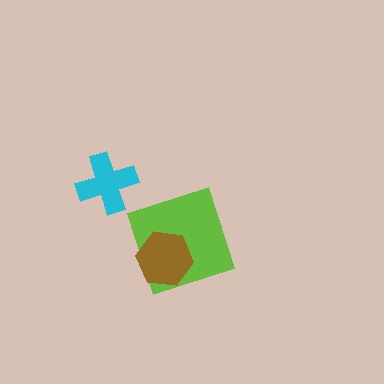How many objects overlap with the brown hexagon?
1 object overlaps with the brown hexagon.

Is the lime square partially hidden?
Yes, it is partially covered by another shape.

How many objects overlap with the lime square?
1 object overlaps with the lime square.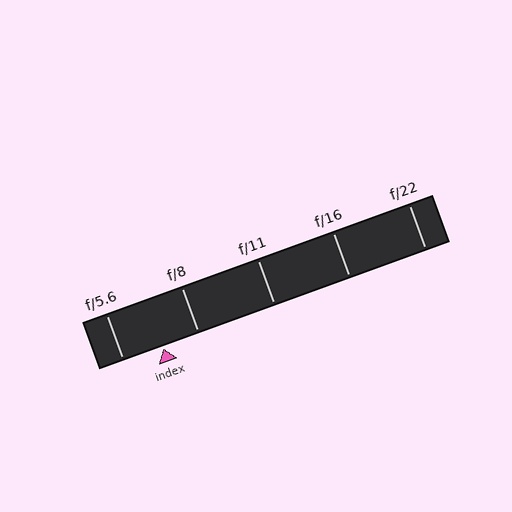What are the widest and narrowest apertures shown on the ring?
The widest aperture shown is f/5.6 and the narrowest is f/22.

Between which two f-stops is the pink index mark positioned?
The index mark is between f/5.6 and f/8.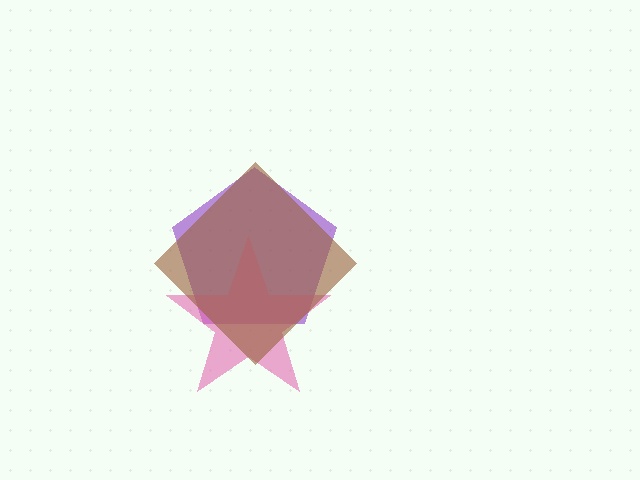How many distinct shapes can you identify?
There are 3 distinct shapes: a purple pentagon, a pink star, a brown diamond.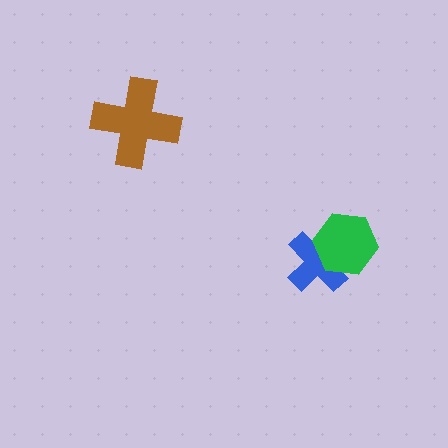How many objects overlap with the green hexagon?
1 object overlaps with the green hexagon.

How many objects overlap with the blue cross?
1 object overlaps with the blue cross.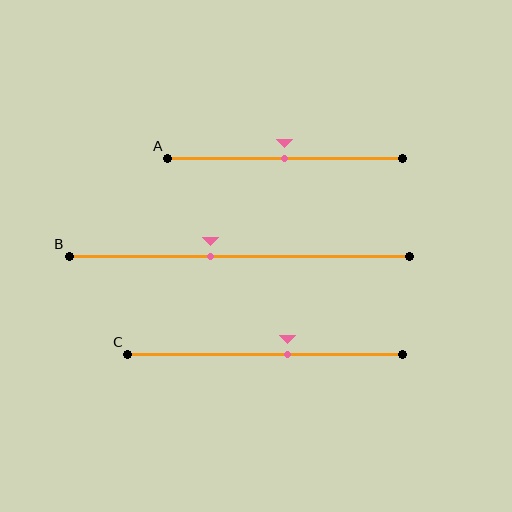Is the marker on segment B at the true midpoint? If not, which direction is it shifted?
No, the marker on segment B is shifted to the left by about 9% of the segment length.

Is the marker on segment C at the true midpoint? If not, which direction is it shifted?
No, the marker on segment C is shifted to the right by about 8% of the segment length.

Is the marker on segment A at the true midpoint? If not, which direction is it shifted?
Yes, the marker on segment A is at the true midpoint.